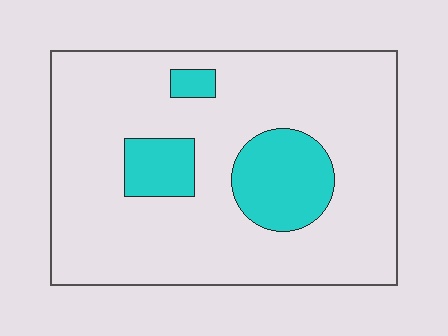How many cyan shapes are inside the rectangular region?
3.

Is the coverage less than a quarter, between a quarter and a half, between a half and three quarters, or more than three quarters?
Less than a quarter.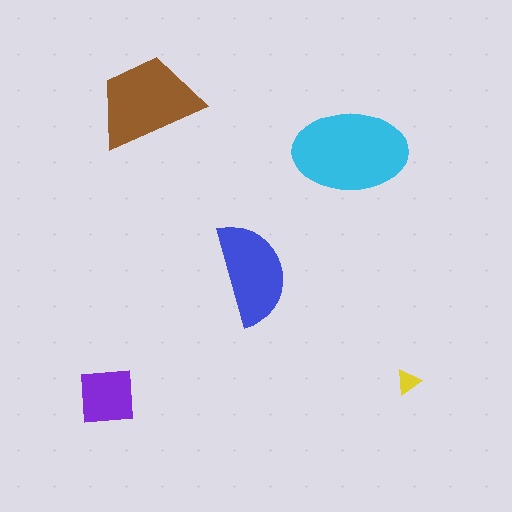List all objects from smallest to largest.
The yellow triangle, the purple square, the blue semicircle, the brown trapezoid, the cyan ellipse.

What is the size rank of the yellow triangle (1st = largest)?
5th.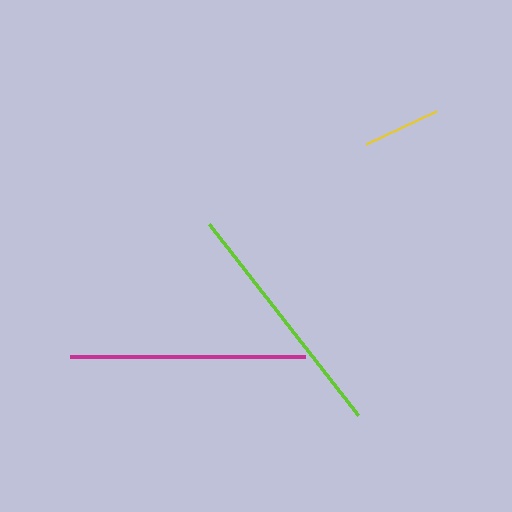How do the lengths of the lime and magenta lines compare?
The lime and magenta lines are approximately the same length.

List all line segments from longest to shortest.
From longest to shortest: lime, magenta, yellow.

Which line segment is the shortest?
The yellow line is the shortest at approximately 78 pixels.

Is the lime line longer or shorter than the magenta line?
The lime line is longer than the magenta line.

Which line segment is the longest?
The lime line is the longest at approximately 242 pixels.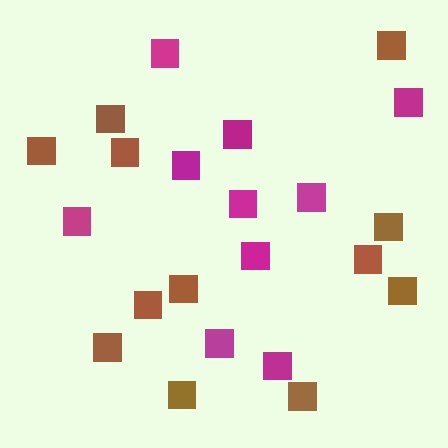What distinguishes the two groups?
There are 2 groups: one group of magenta squares (10) and one group of brown squares (12).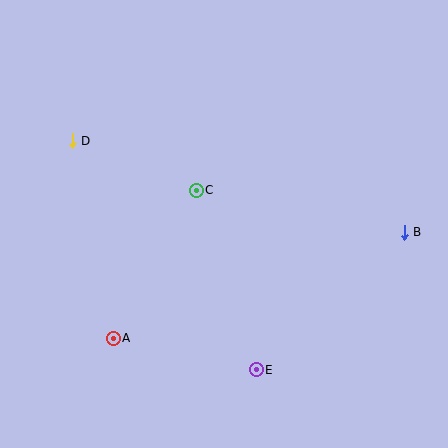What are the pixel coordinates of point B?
Point B is at (404, 232).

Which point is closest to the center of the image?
Point C at (196, 190) is closest to the center.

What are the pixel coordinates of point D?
Point D is at (72, 141).